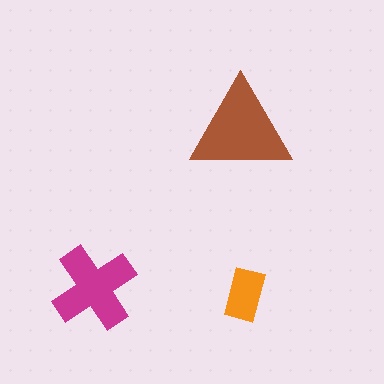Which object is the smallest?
The orange rectangle.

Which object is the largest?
The brown triangle.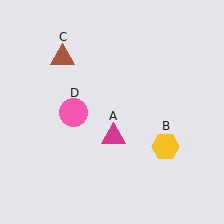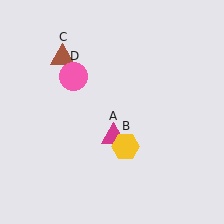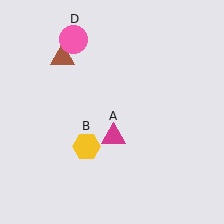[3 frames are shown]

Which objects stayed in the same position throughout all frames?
Magenta triangle (object A) and brown triangle (object C) remained stationary.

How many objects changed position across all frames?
2 objects changed position: yellow hexagon (object B), pink circle (object D).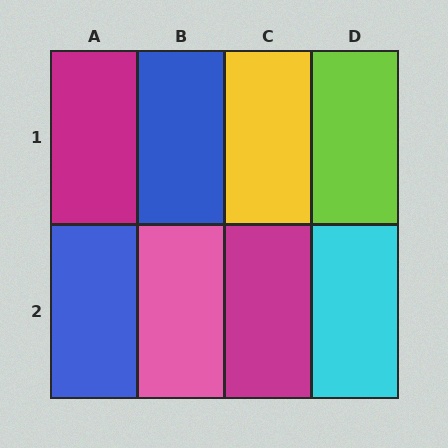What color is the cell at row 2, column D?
Cyan.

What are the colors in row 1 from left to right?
Magenta, blue, yellow, lime.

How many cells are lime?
1 cell is lime.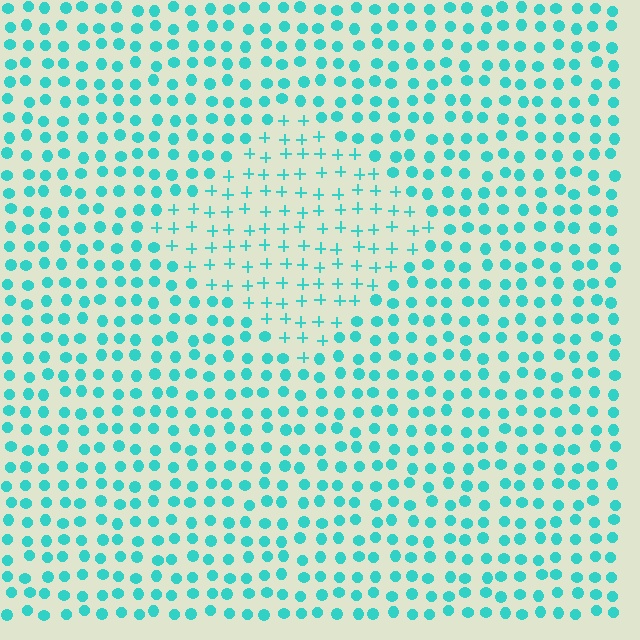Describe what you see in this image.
The image is filled with small cyan elements arranged in a uniform grid. A diamond-shaped region contains plus signs, while the surrounding area contains circles. The boundary is defined purely by the change in element shape.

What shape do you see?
I see a diamond.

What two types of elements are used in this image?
The image uses plus signs inside the diamond region and circles outside it.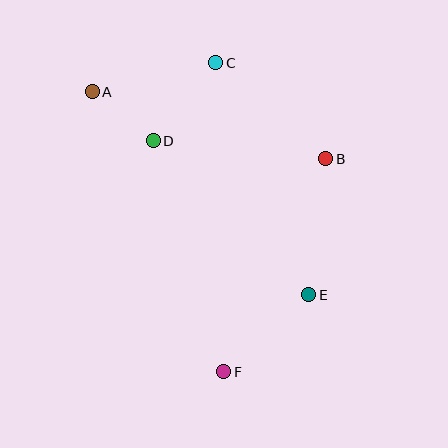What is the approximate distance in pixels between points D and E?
The distance between D and E is approximately 219 pixels.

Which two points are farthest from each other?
Points A and F are farthest from each other.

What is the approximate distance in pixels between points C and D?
The distance between C and D is approximately 100 pixels.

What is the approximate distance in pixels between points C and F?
The distance between C and F is approximately 309 pixels.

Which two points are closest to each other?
Points A and D are closest to each other.